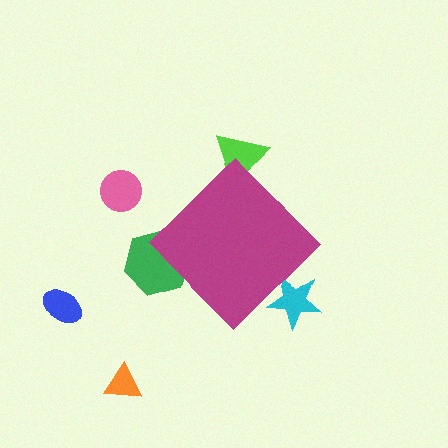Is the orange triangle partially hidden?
No, the orange triangle is fully visible.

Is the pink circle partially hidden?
No, the pink circle is fully visible.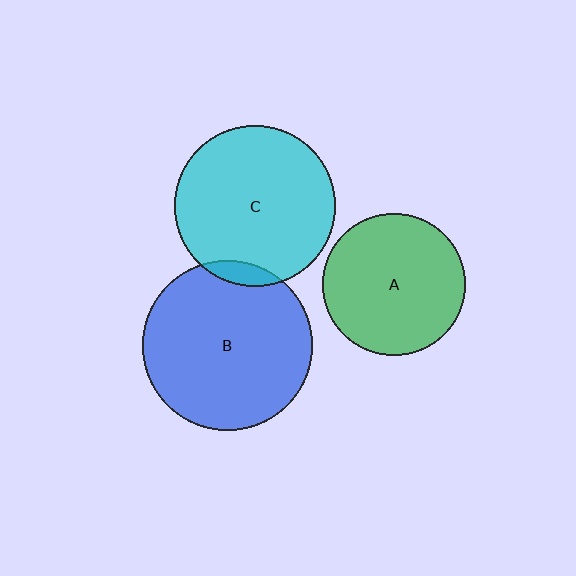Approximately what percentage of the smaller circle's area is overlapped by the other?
Approximately 5%.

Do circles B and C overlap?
Yes.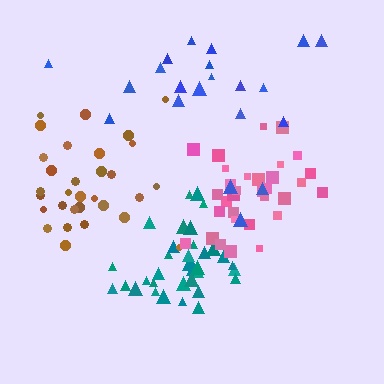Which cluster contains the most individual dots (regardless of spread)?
Teal (34).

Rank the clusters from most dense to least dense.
pink, teal, brown, blue.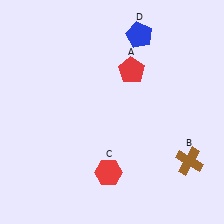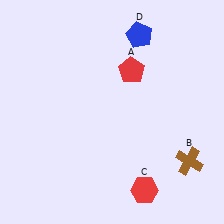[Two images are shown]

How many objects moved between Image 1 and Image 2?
1 object moved between the two images.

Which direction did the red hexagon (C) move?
The red hexagon (C) moved right.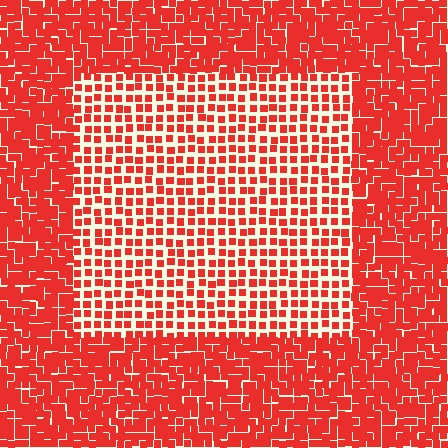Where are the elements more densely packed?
The elements are more densely packed outside the rectangle boundary.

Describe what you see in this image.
The image contains small red elements arranged at two different densities. A rectangle-shaped region is visible where the elements are less densely packed than the surrounding area.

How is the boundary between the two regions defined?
The boundary is defined by a change in element density (approximately 2.0x ratio). All elements are the same color, size, and shape.